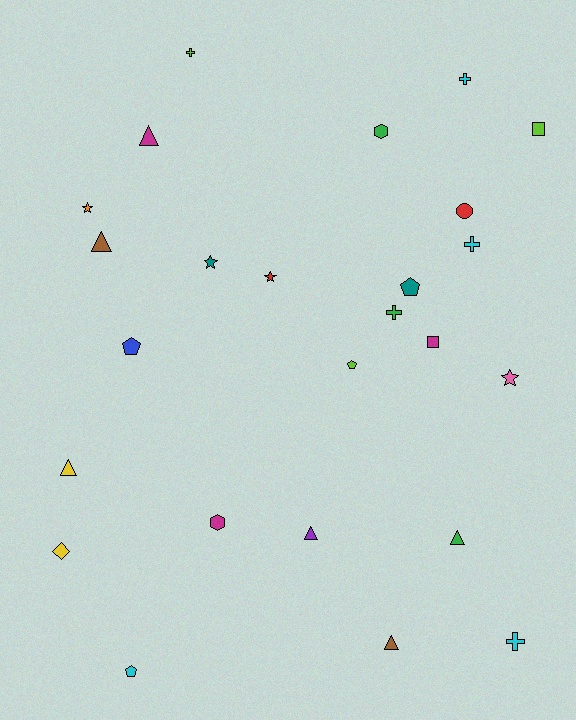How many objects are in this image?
There are 25 objects.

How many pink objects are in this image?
There is 1 pink object.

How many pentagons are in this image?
There are 4 pentagons.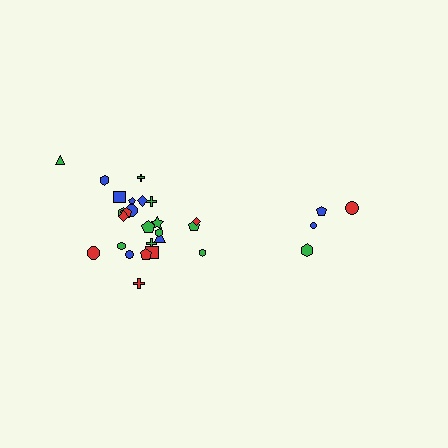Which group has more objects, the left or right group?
The left group.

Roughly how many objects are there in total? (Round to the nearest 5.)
Roughly 30 objects in total.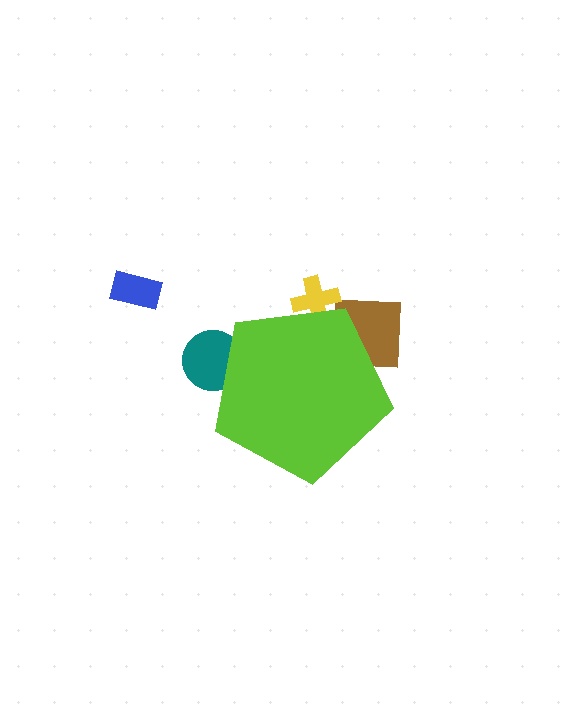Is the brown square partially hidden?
Yes, the brown square is partially hidden behind the lime pentagon.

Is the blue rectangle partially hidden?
No, the blue rectangle is fully visible.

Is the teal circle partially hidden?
Yes, the teal circle is partially hidden behind the lime pentagon.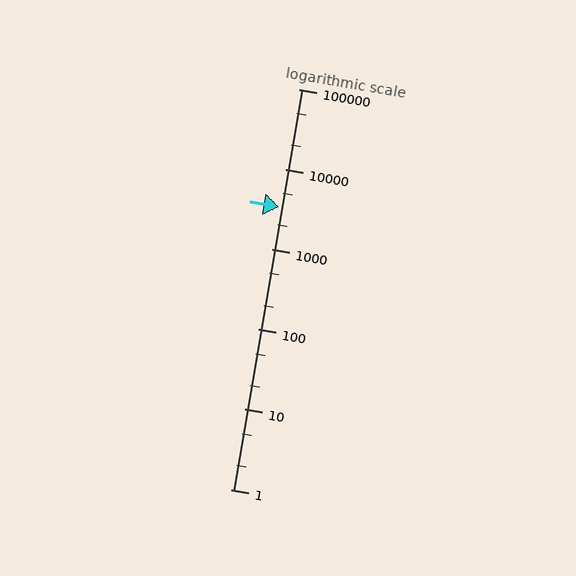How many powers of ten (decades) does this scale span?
The scale spans 5 decades, from 1 to 100000.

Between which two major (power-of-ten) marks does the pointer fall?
The pointer is between 1000 and 10000.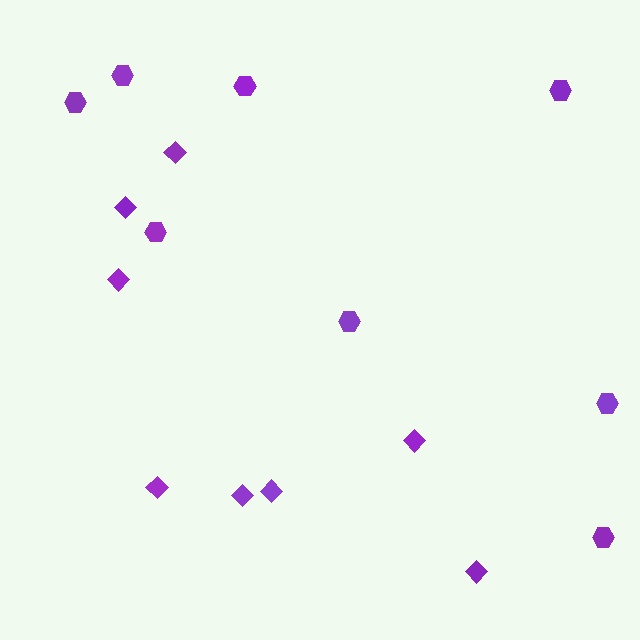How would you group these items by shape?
There are 2 groups: one group of hexagons (8) and one group of diamonds (8).